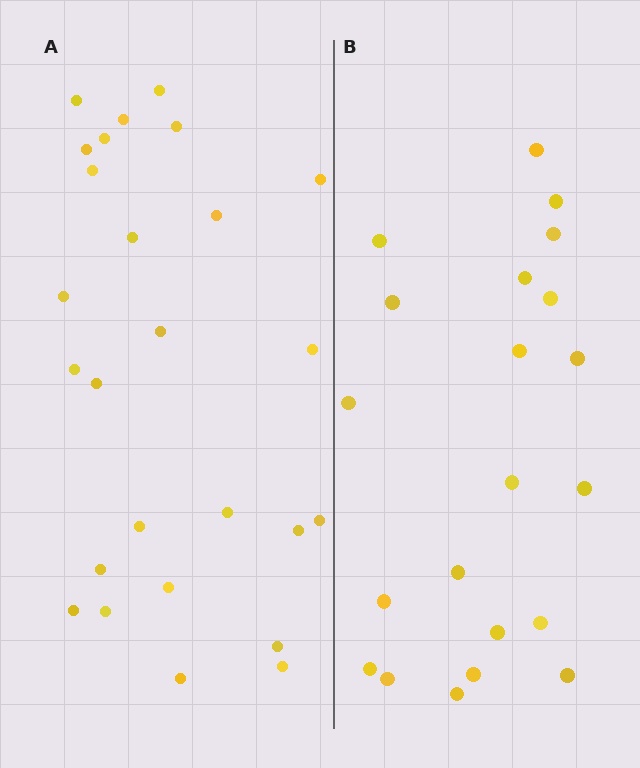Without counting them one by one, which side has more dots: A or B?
Region A (the left region) has more dots.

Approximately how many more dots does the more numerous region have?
Region A has about 5 more dots than region B.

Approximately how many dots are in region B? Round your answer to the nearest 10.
About 20 dots. (The exact count is 21, which rounds to 20.)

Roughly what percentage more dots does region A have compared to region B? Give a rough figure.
About 25% more.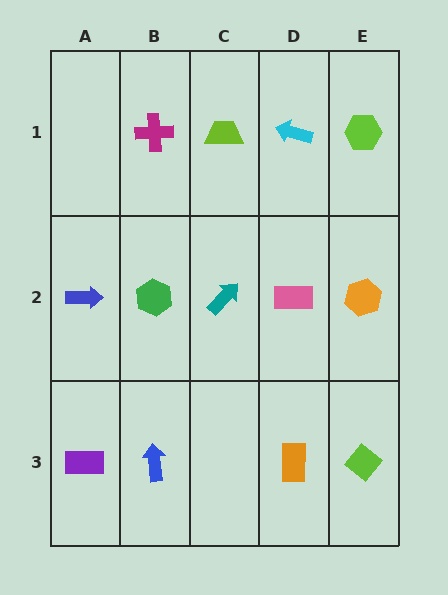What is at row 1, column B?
A magenta cross.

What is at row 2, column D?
A pink rectangle.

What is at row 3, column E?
A lime diamond.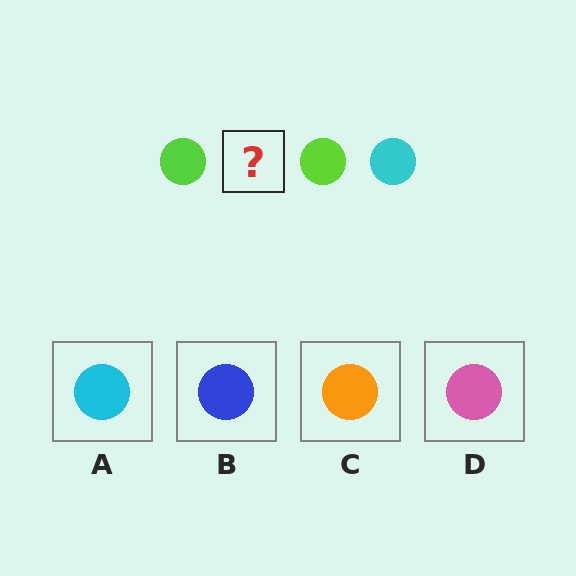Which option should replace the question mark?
Option A.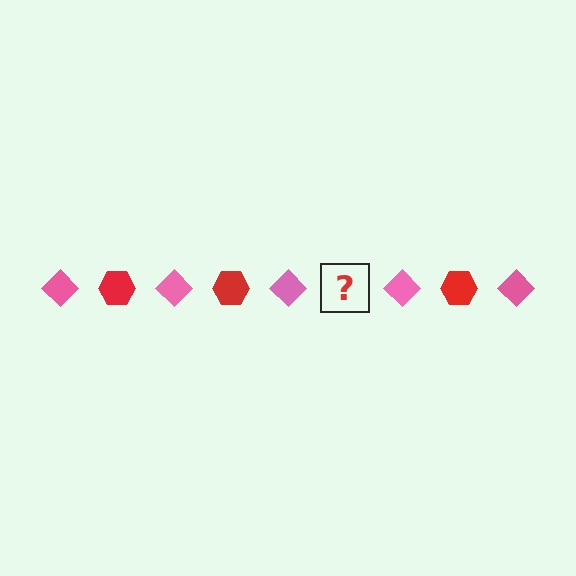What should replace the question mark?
The question mark should be replaced with a red hexagon.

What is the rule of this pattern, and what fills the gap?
The rule is that the pattern alternates between pink diamond and red hexagon. The gap should be filled with a red hexagon.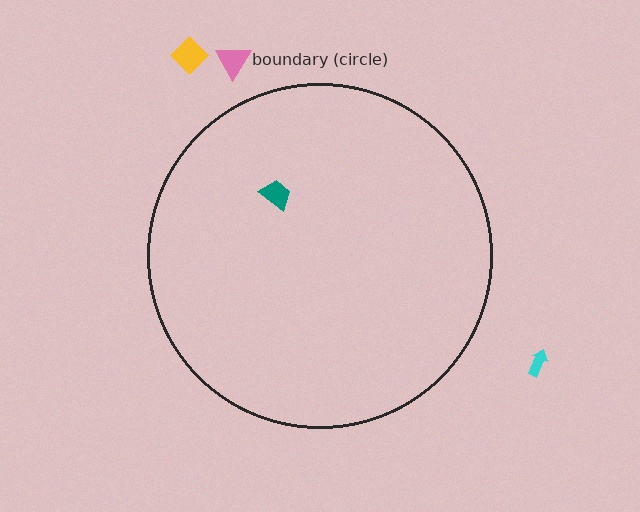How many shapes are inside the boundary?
1 inside, 3 outside.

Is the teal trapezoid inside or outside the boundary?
Inside.